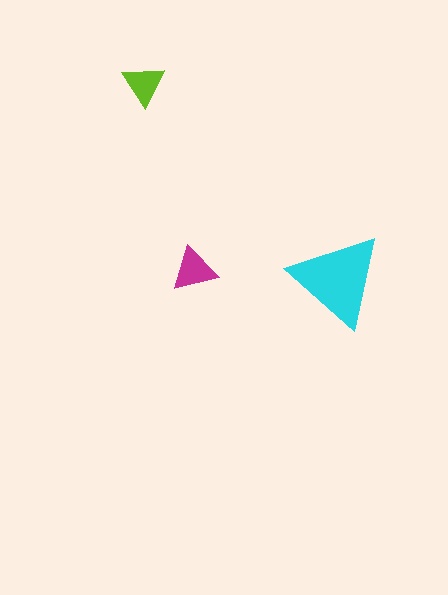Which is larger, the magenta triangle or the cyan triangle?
The cyan one.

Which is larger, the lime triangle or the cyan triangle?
The cyan one.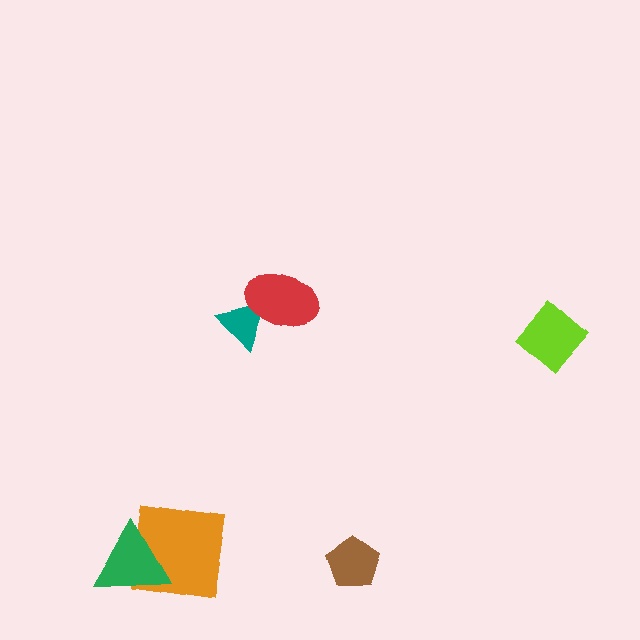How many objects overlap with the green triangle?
1 object overlaps with the green triangle.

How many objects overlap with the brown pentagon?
0 objects overlap with the brown pentagon.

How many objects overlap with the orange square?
1 object overlaps with the orange square.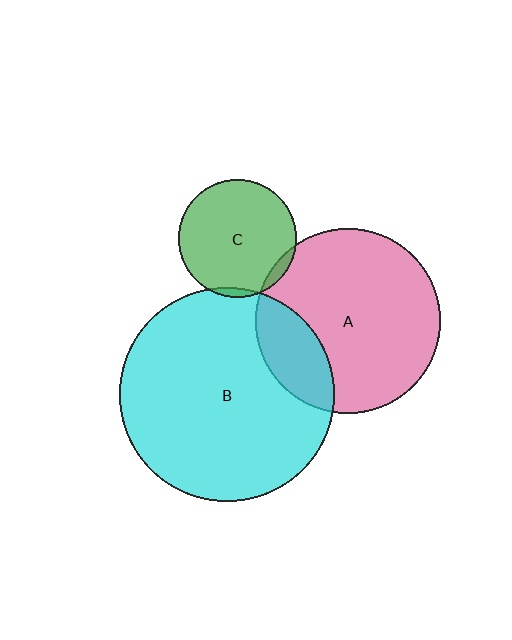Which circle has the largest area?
Circle B (cyan).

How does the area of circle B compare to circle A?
Approximately 1.3 times.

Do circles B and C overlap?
Yes.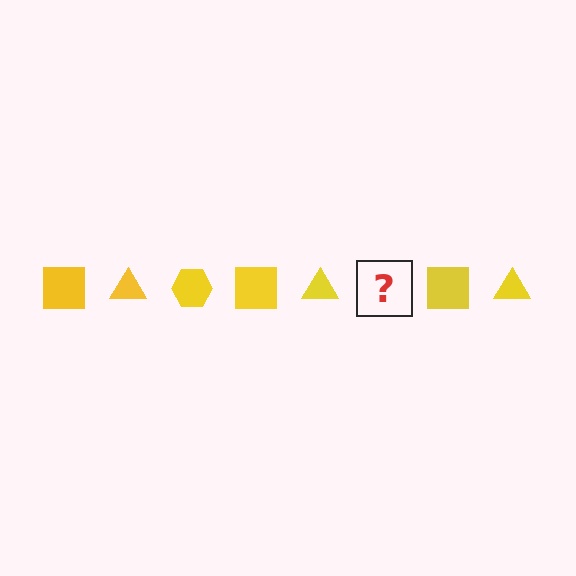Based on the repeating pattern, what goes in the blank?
The blank should be a yellow hexagon.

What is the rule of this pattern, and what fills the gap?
The rule is that the pattern cycles through square, triangle, hexagon shapes in yellow. The gap should be filled with a yellow hexagon.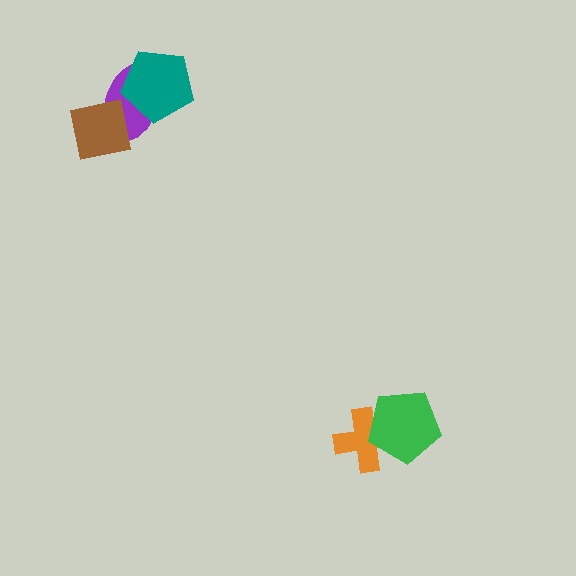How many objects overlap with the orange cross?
1 object overlaps with the orange cross.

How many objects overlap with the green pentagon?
1 object overlaps with the green pentagon.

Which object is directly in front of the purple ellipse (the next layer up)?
The teal pentagon is directly in front of the purple ellipse.